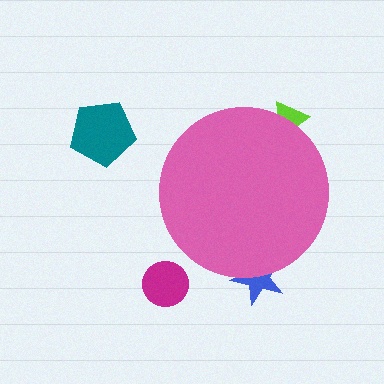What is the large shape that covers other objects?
A pink circle.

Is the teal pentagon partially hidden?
No, the teal pentagon is fully visible.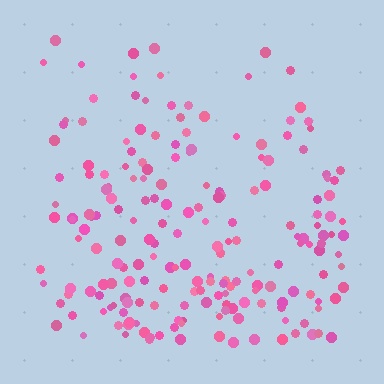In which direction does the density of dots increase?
From top to bottom, with the bottom side densest.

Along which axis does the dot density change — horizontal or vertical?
Vertical.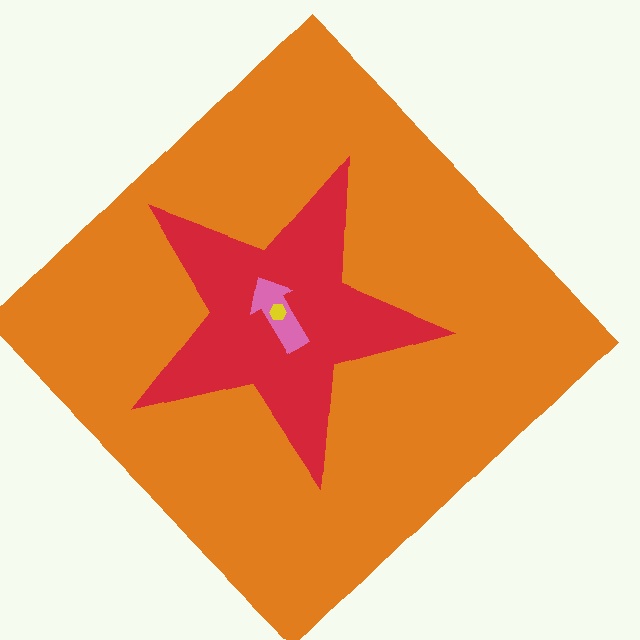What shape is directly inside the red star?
The pink arrow.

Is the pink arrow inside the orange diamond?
Yes.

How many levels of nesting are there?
4.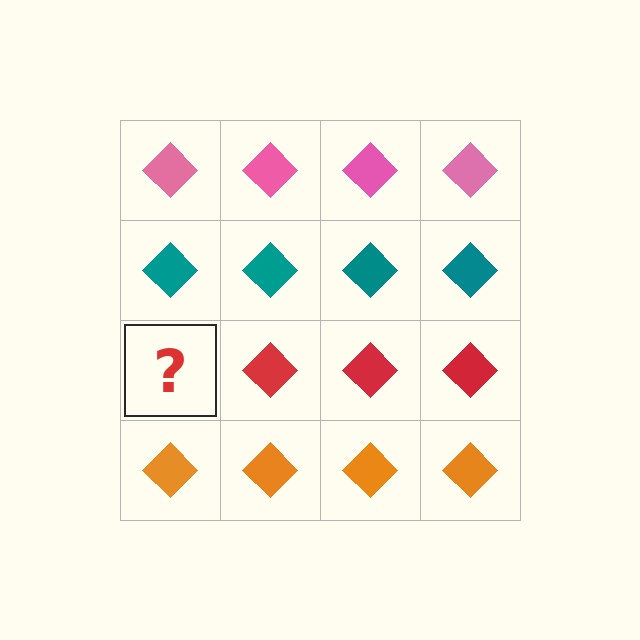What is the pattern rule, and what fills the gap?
The rule is that each row has a consistent color. The gap should be filled with a red diamond.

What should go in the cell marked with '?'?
The missing cell should contain a red diamond.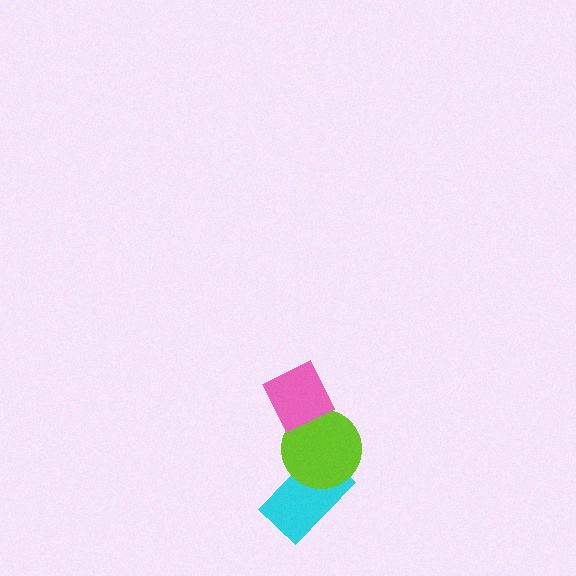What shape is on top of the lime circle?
The pink diamond is on top of the lime circle.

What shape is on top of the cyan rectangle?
The lime circle is on top of the cyan rectangle.